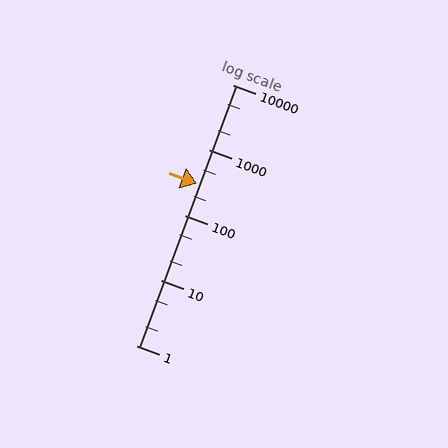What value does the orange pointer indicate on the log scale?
The pointer indicates approximately 300.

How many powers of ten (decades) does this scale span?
The scale spans 4 decades, from 1 to 10000.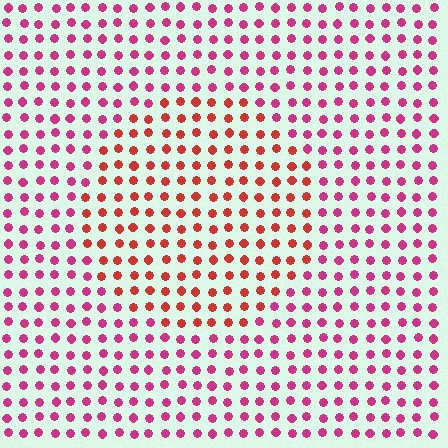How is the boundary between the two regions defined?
The boundary is defined purely by a slight shift in hue (about 33 degrees). Spacing, size, and orientation are identical on both sides.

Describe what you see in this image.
The image is filled with small magenta elements in a uniform arrangement. A circle-shaped region is visible where the elements are tinted to a slightly different hue, forming a subtle color boundary.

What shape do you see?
I see a circle.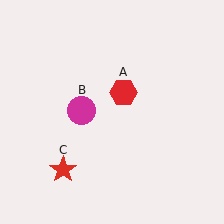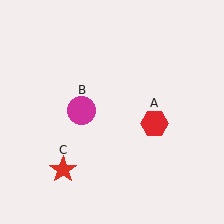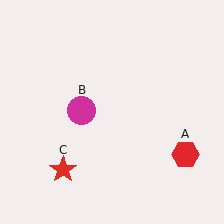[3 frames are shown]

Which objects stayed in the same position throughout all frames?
Magenta circle (object B) and red star (object C) remained stationary.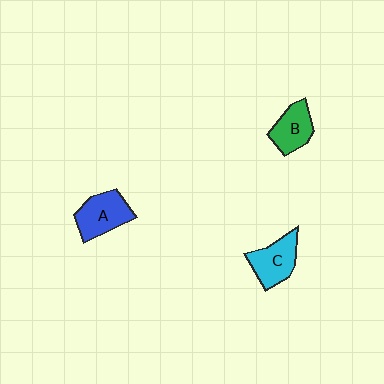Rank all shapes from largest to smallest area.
From largest to smallest: A (blue), C (cyan), B (green).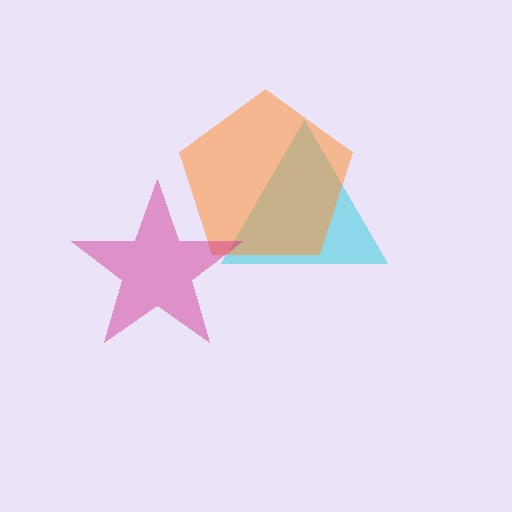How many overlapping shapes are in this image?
There are 3 overlapping shapes in the image.